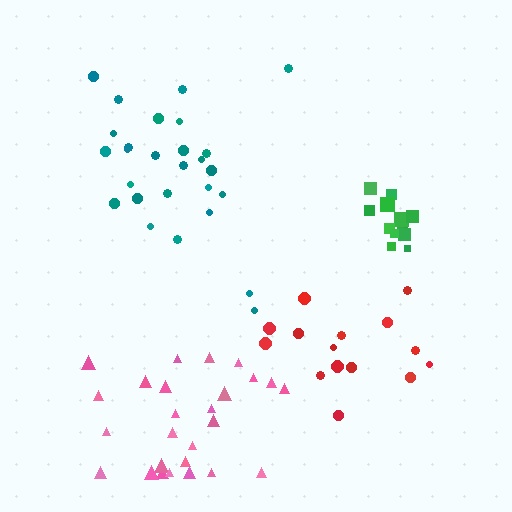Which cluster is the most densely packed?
Green.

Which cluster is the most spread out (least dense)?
Teal.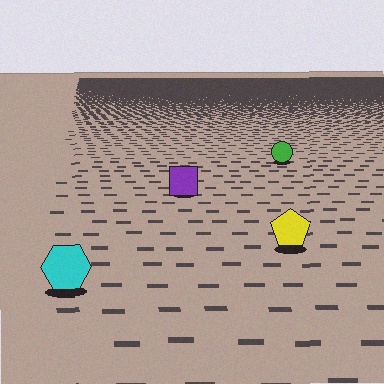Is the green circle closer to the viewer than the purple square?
No. The purple square is closer — you can tell from the texture gradient: the ground texture is coarser near it.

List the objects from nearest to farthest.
From nearest to farthest: the cyan hexagon, the yellow pentagon, the purple square, the green circle.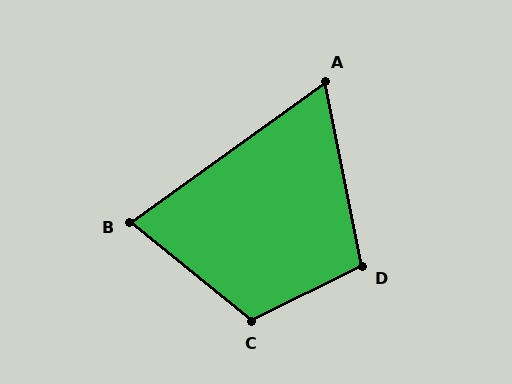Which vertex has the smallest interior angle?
A, at approximately 66 degrees.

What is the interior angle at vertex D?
Approximately 105 degrees (obtuse).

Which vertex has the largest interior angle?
C, at approximately 114 degrees.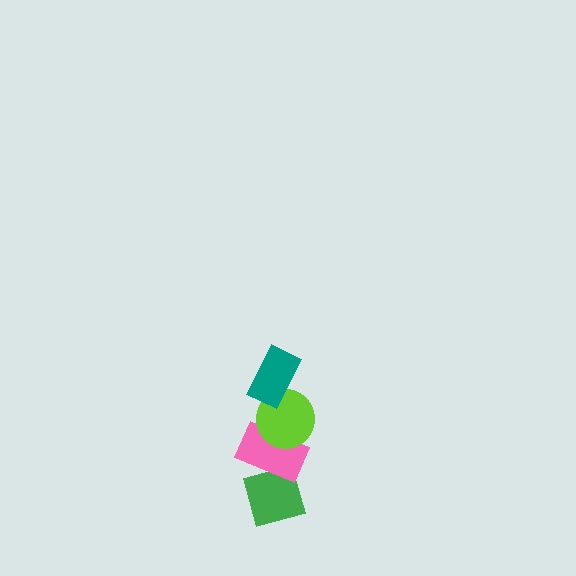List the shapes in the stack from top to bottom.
From top to bottom: the teal rectangle, the lime circle, the pink rectangle, the green diamond.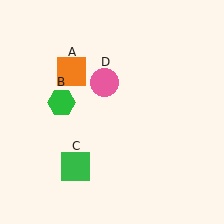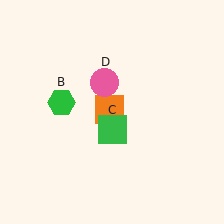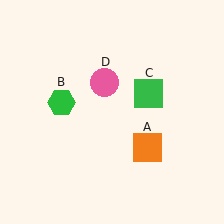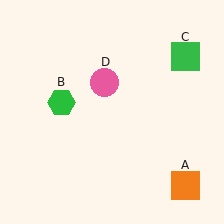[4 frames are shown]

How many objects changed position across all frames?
2 objects changed position: orange square (object A), green square (object C).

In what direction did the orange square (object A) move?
The orange square (object A) moved down and to the right.